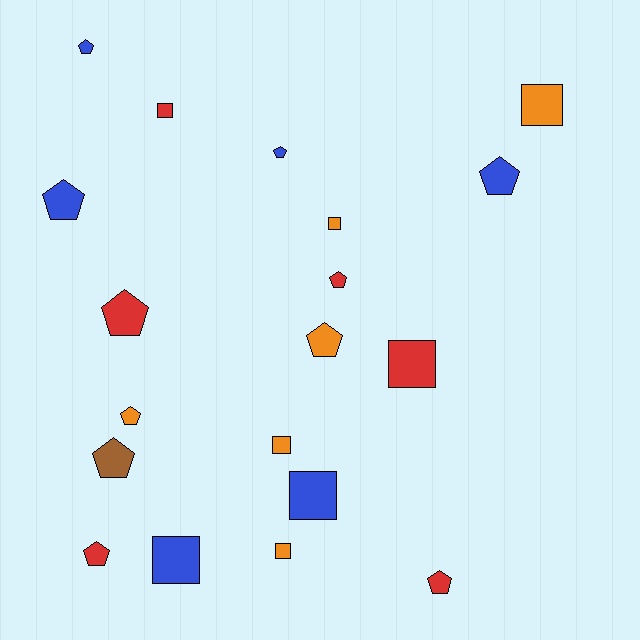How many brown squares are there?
There are no brown squares.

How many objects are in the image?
There are 19 objects.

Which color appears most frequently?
Blue, with 6 objects.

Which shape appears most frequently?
Pentagon, with 11 objects.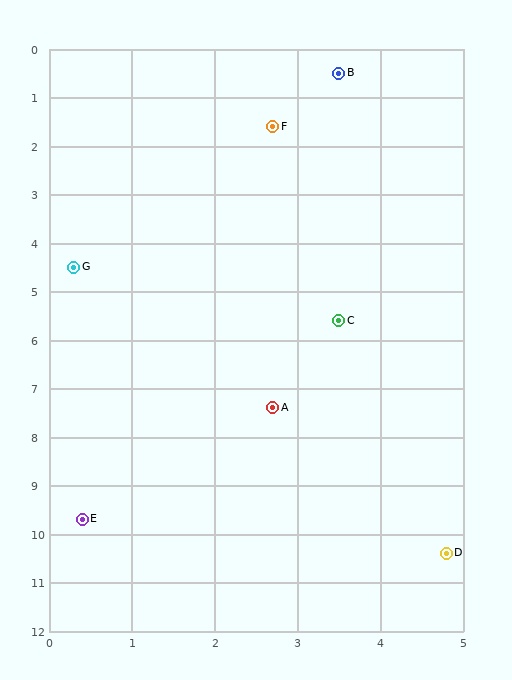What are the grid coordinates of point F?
Point F is at approximately (2.7, 1.6).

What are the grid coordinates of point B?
Point B is at approximately (3.5, 0.5).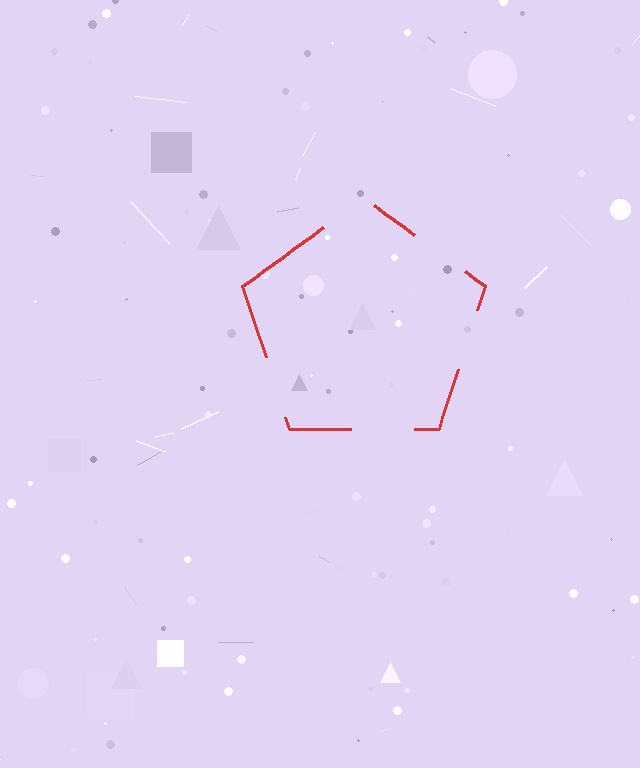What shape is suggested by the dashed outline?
The dashed outline suggests a pentagon.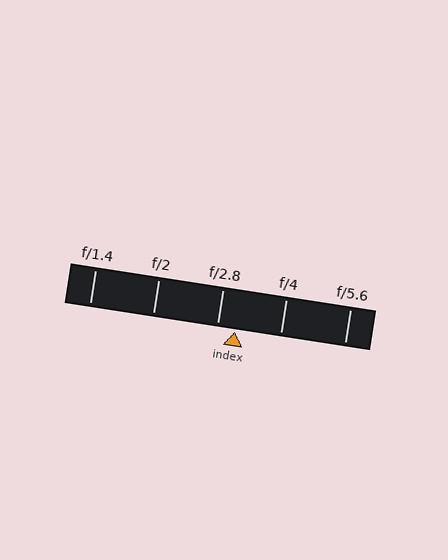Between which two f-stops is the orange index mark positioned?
The index mark is between f/2.8 and f/4.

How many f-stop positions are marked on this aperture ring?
There are 5 f-stop positions marked.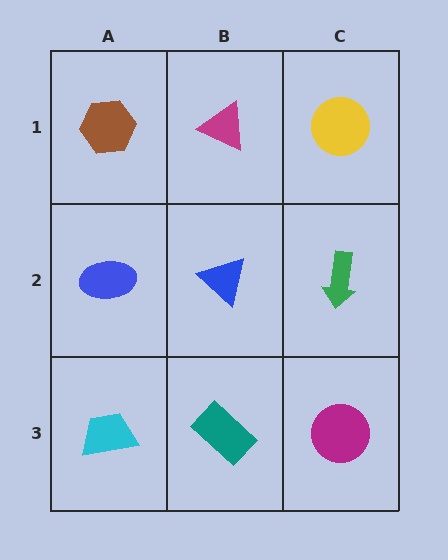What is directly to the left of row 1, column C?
A magenta triangle.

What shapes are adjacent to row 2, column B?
A magenta triangle (row 1, column B), a teal rectangle (row 3, column B), a blue ellipse (row 2, column A), a green arrow (row 2, column C).